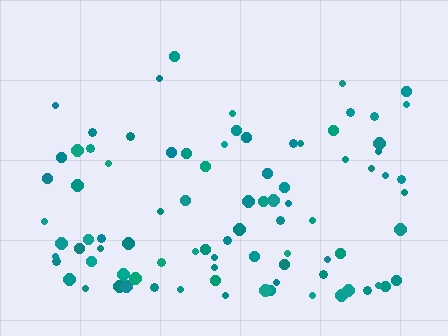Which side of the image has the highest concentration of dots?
The bottom.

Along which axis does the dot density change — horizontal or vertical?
Vertical.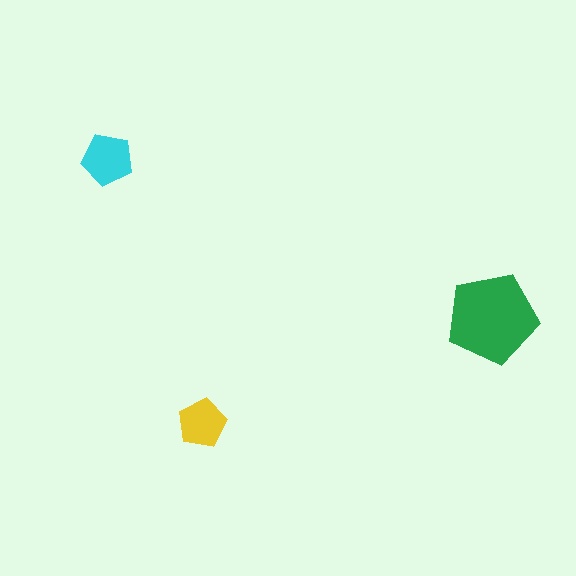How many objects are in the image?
There are 3 objects in the image.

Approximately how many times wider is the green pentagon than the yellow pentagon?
About 2 times wider.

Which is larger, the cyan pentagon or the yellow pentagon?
The cyan one.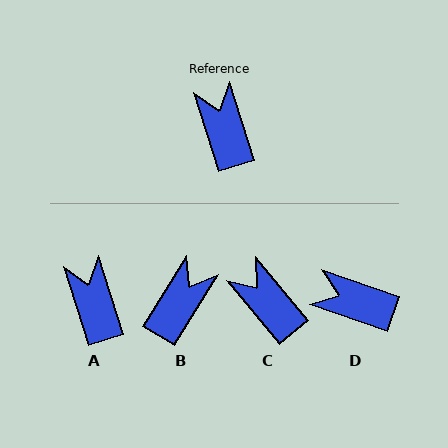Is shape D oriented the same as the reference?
No, it is off by about 54 degrees.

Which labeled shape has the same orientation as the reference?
A.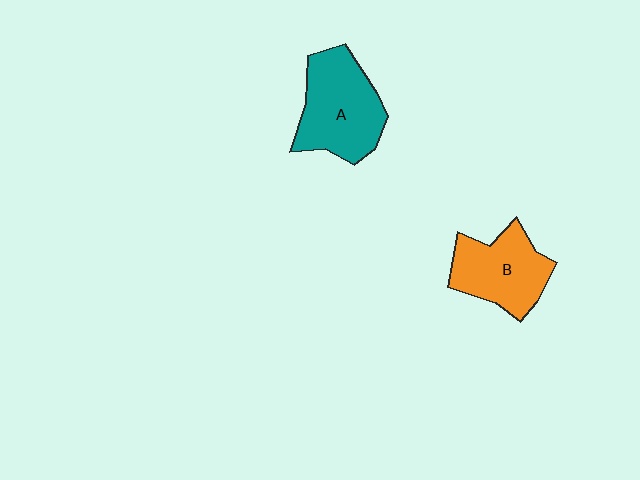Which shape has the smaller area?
Shape B (orange).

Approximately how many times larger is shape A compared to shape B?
Approximately 1.2 times.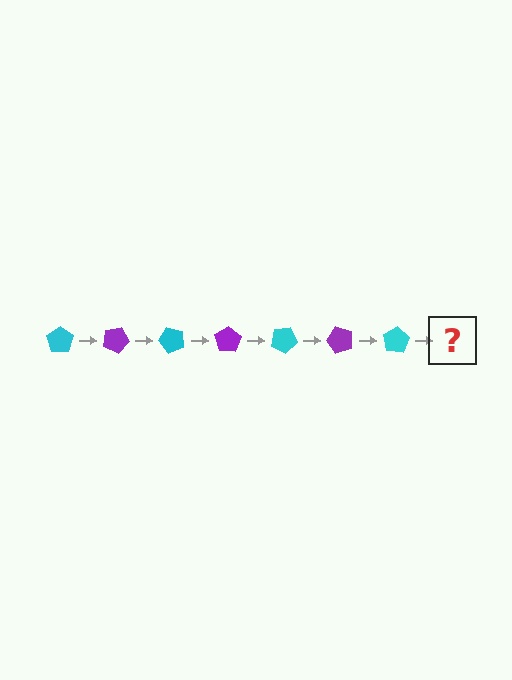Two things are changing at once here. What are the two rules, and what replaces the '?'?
The two rules are that it rotates 25 degrees each step and the color cycles through cyan and purple. The '?' should be a purple pentagon, rotated 175 degrees from the start.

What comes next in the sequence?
The next element should be a purple pentagon, rotated 175 degrees from the start.